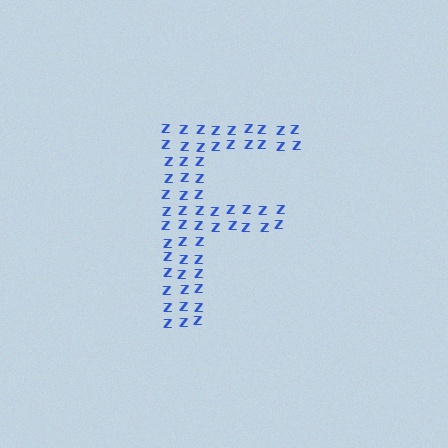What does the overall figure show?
The overall figure shows the letter F.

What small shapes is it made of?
It is made of small letter Z's.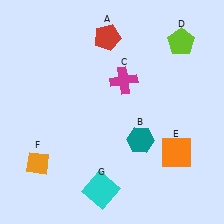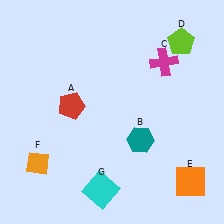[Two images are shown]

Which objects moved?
The objects that moved are: the red pentagon (A), the magenta cross (C), the orange square (E).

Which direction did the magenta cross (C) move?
The magenta cross (C) moved right.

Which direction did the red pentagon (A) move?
The red pentagon (A) moved down.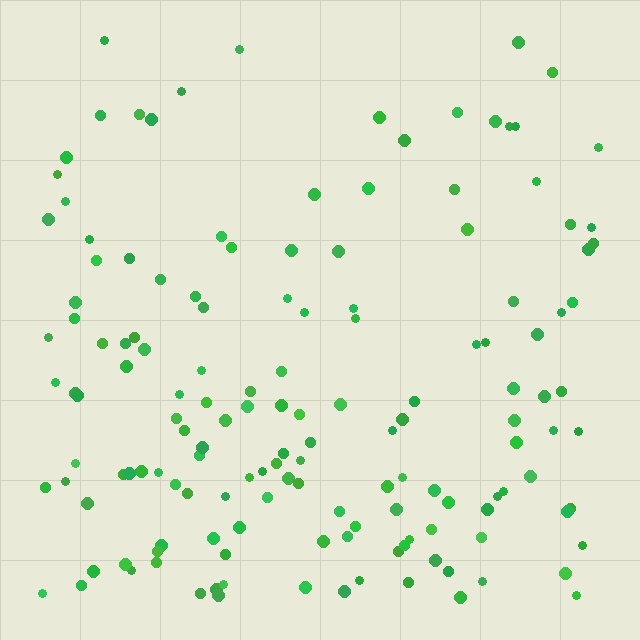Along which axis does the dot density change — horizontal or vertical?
Vertical.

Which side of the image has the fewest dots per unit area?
The top.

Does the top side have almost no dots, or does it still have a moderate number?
Still a moderate number, just noticeably fewer than the bottom.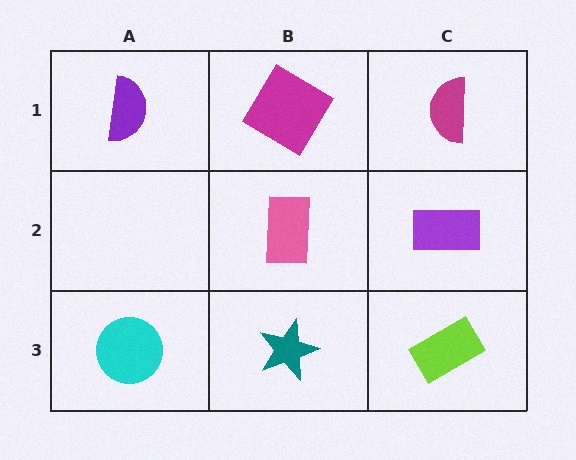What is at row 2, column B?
A pink rectangle.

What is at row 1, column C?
A magenta semicircle.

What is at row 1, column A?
A purple semicircle.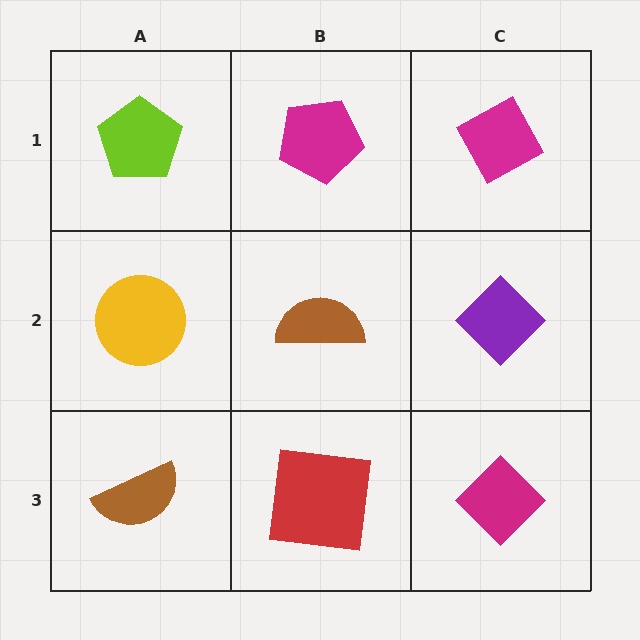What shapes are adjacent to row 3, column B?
A brown semicircle (row 2, column B), a brown semicircle (row 3, column A), a magenta diamond (row 3, column C).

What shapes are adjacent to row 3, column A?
A yellow circle (row 2, column A), a red square (row 3, column B).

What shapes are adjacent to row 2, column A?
A lime pentagon (row 1, column A), a brown semicircle (row 3, column A), a brown semicircle (row 2, column B).